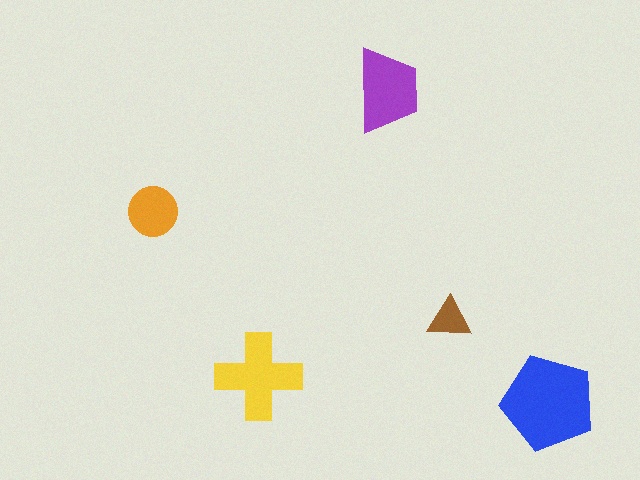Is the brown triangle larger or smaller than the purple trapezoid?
Smaller.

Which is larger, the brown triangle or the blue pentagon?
The blue pentagon.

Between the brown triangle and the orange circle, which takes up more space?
The orange circle.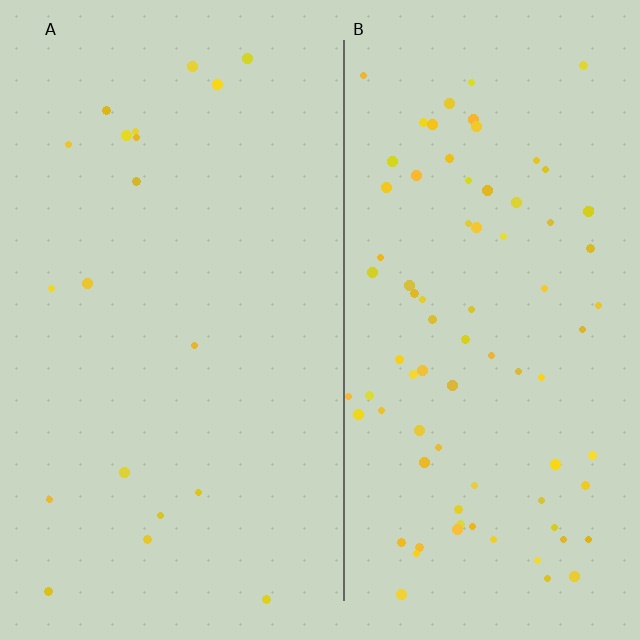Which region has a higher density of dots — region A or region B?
B (the right).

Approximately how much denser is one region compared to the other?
Approximately 4.2× — region B over region A.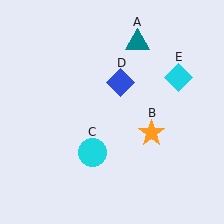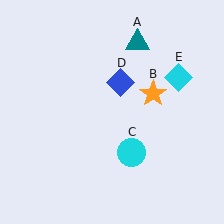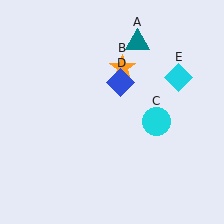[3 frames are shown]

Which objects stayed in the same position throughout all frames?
Teal triangle (object A) and blue diamond (object D) and cyan diamond (object E) remained stationary.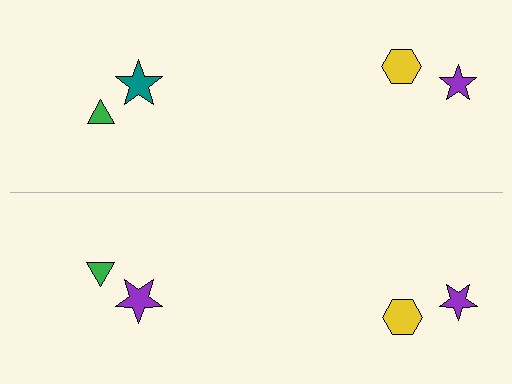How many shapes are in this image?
There are 8 shapes in this image.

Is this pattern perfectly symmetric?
No, the pattern is not perfectly symmetric. The purple star on the bottom side breaks the symmetry — its mirror counterpart is teal.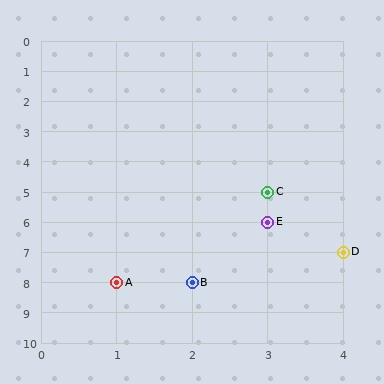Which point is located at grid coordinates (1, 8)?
Point A is at (1, 8).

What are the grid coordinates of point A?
Point A is at grid coordinates (1, 8).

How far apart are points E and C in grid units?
Points E and C are 1 row apart.